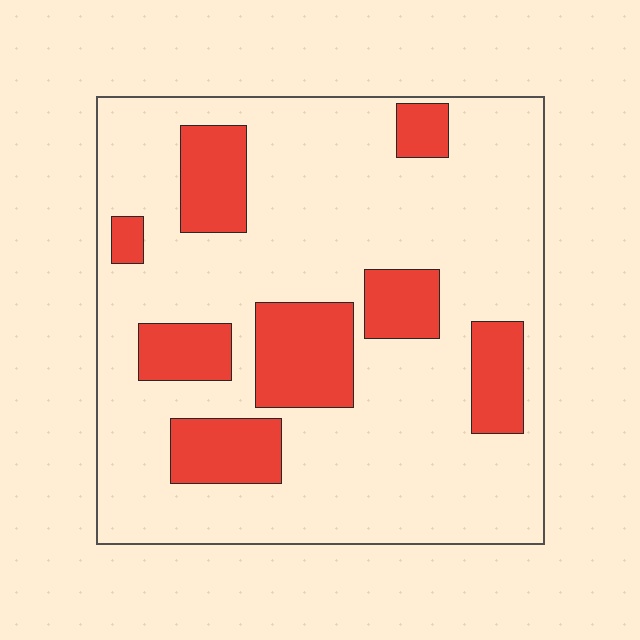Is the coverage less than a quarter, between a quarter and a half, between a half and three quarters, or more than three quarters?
Less than a quarter.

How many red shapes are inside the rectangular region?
8.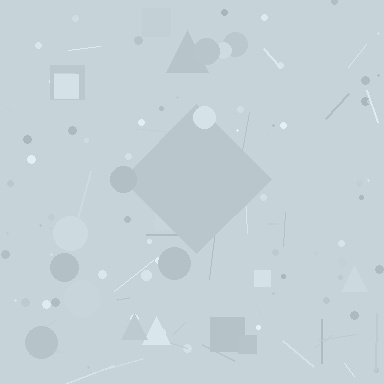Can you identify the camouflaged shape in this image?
The camouflaged shape is a diamond.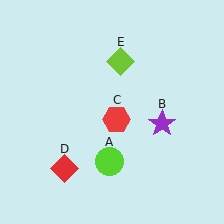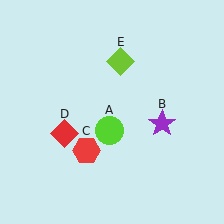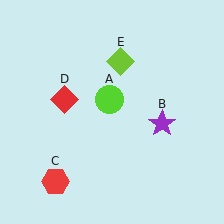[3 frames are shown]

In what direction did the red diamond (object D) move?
The red diamond (object D) moved up.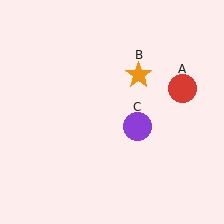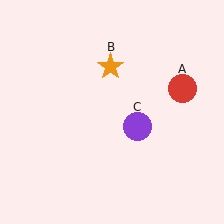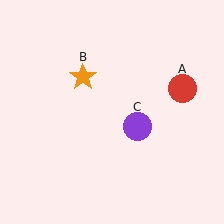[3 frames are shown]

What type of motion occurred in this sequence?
The orange star (object B) rotated counterclockwise around the center of the scene.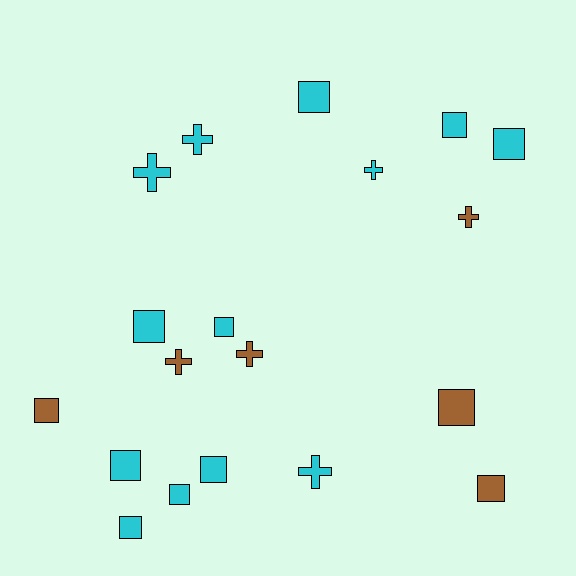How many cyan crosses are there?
There are 4 cyan crosses.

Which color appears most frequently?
Cyan, with 13 objects.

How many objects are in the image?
There are 19 objects.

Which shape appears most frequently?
Square, with 12 objects.